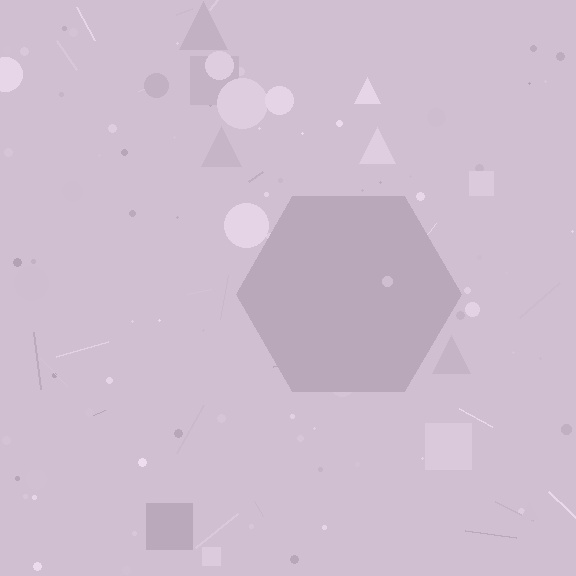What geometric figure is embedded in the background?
A hexagon is embedded in the background.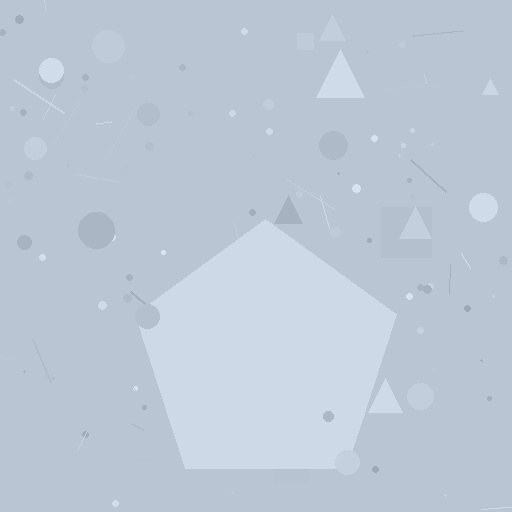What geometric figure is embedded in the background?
A pentagon is embedded in the background.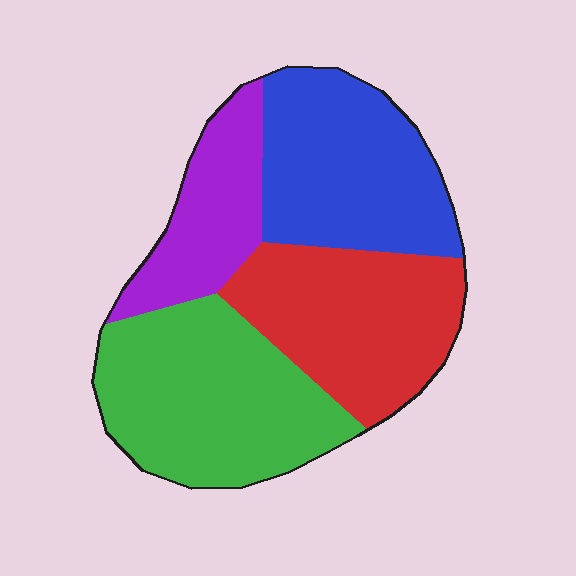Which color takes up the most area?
Green, at roughly 30%.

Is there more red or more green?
Green.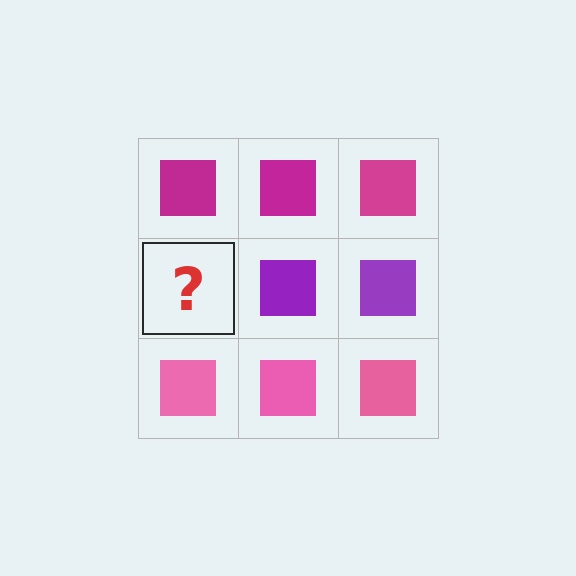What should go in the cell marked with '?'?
The missing cell should contain a purple square.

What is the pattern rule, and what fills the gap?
The rule is that each row has a consistent color. The gap should be filled with a purple square.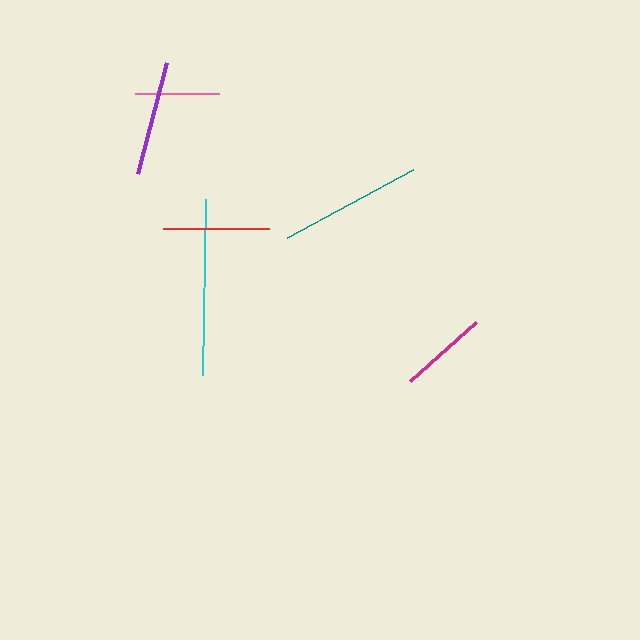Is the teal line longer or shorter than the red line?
The teal line is longer than the red line.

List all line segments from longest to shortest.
From longest to shortest: cyan, teal, purple, red, magenta, pink.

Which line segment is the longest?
The cyan line is the longest at approximately 176 pixels.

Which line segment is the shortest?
The pink line is the shortest at approximately 84 pixels.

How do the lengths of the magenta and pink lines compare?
The magenta and pink lines are approximately the same length.